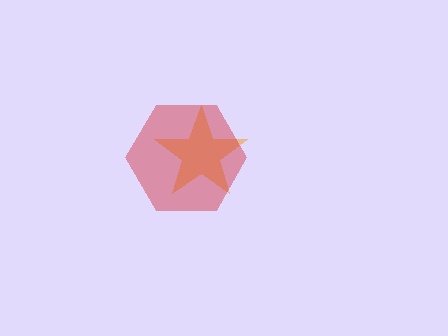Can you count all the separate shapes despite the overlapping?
Yes, there are 2 separate shapes.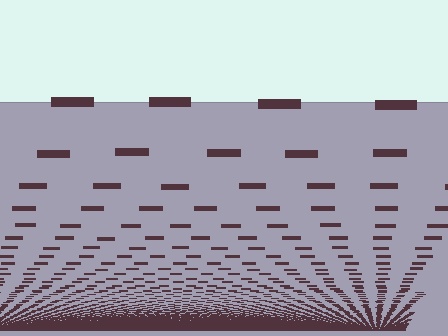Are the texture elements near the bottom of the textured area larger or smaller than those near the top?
Smaller. The gradient is inverted — elements near the bottom are smaller and denser.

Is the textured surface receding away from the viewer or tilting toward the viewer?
The surface appears to tilt toward the viewer. Texture elements get larger and sparser toward the top.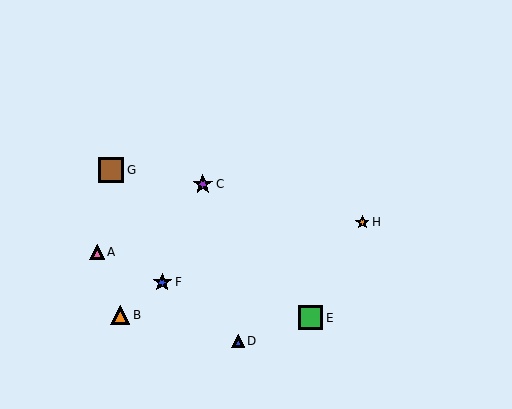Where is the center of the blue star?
The center of the blue star is at (162, 282).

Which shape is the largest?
The brown square (labeled G) is the largest.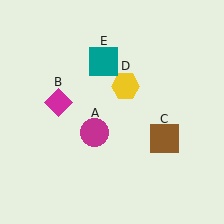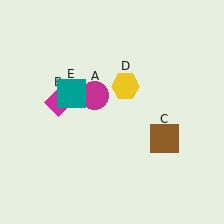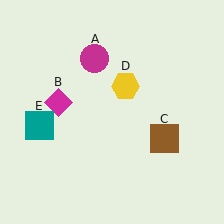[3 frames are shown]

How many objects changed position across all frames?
2 objects changed position: magenta circle (object A), teal square (object E).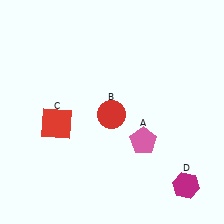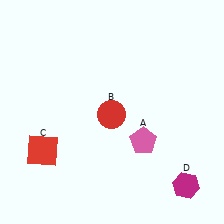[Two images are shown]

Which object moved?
The red square (C) moved down.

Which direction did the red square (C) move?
The red square (C) moved down.